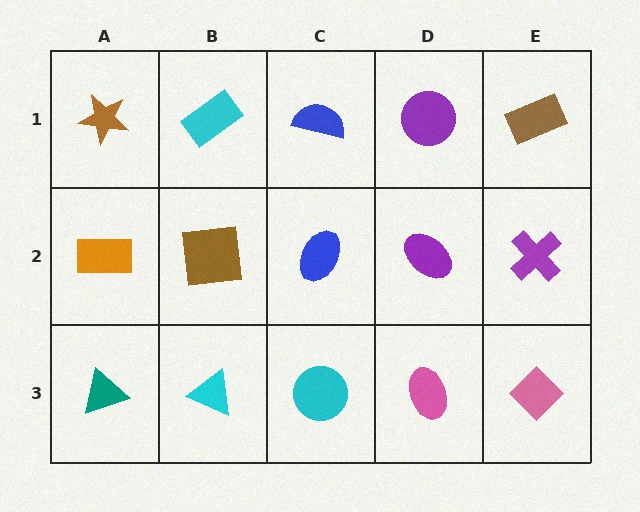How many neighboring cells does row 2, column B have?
4.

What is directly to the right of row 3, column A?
A cyan triangle.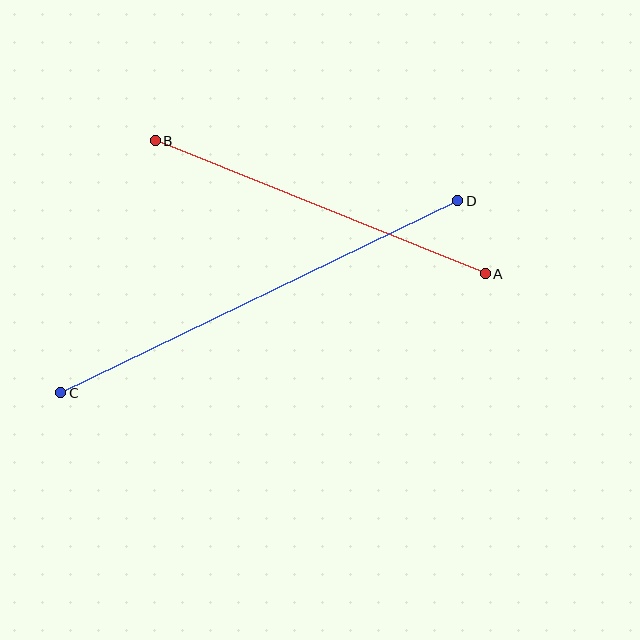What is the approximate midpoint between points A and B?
The midpoint is at approximately (320, 207) pixels.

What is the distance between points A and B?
The distance is approximately 356 pixels.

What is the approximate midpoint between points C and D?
The midpoint is at approximately (259, 297) pixels.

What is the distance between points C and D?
The distance is approximately 441 pixels.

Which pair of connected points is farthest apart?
Points C and D are farthest apart.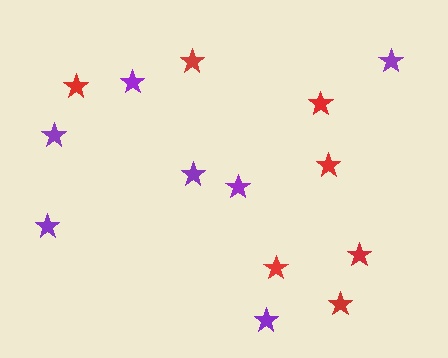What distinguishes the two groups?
There are 2 groups: one group of red stars (7) and one group of purple stars (7).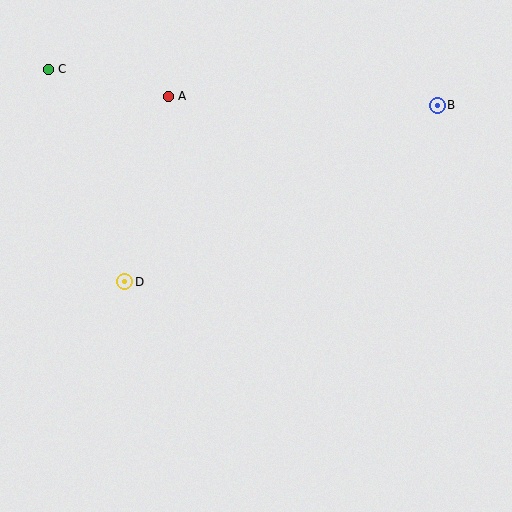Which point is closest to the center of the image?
Point D at (125, 282) is closest to the center.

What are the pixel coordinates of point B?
Point B is at (437, 105).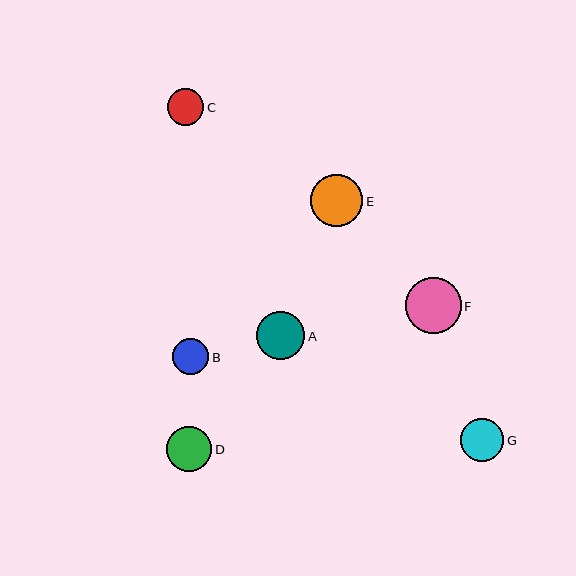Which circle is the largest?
Circle F is the largest with a size of approximately 56 pixels.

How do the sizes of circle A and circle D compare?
Circle A and circle D are approximately the same size.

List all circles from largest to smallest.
From largest to smallest: F, E, A, D, G, C, B.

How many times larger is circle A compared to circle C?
Circle A is approximately 1.3 times the size of circle C.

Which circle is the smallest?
Circle B is the smallest with a size of approximately 36 pixels.